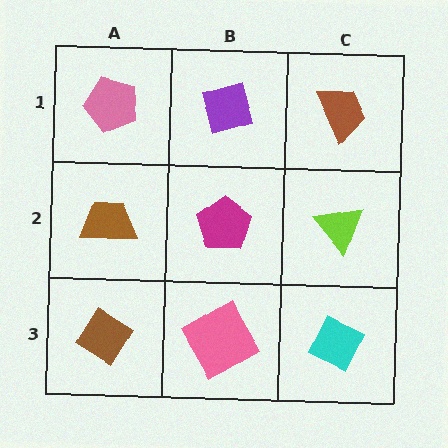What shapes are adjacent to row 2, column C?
A brown trapezoid (row 1, column C), a cyan diamond (row 3, column C), a magenta pentagon (row 2, column B).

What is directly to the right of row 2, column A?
A magenta pentagon.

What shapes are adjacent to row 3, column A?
A brown trapezoid (row 2, column A), a pink diamond (row 3, column B).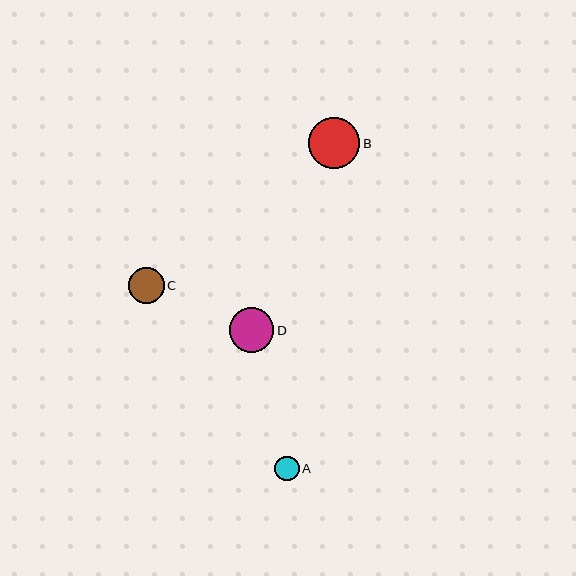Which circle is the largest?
Circle B is the largest with a size of approximately 51 pixels.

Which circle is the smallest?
Circle A is the smallest with a size of approximately 25 pixels.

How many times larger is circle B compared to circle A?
Circle B is approximately 2.1 times the size of circle A.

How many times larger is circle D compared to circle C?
Circle D is approximately 1.2 times the size of circle C.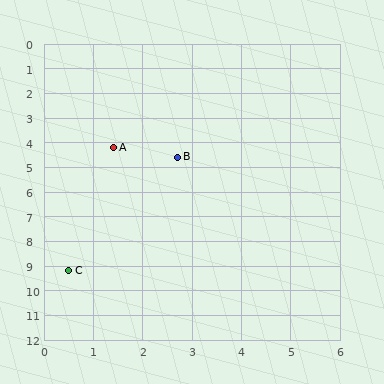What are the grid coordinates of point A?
Point A is at approximately (1.4, 4.2).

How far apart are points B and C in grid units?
Points B and C are about 5.1 grid units apart.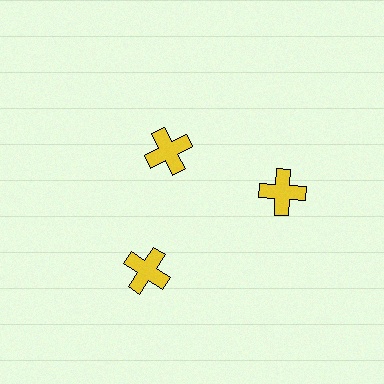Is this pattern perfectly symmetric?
No. The 3 yellow crosses are arranged in a ring, but one element near the 11 o'clock position is pulled inward toward the center, breaking the 3-fold rotational symmetry.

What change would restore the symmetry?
The symmetry would be restored by moving it outward, back onto the ring so that all 3 crosses sit at equal angles and equal distance from the center.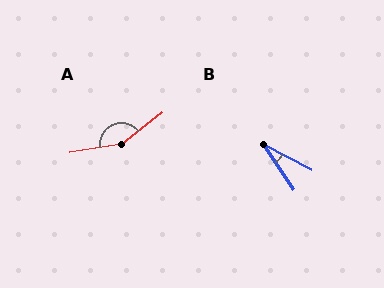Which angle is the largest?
A, at approximately 152 degrees.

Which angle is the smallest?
B, at approximately 29 degrees.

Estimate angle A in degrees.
Approximately 152 degrees.